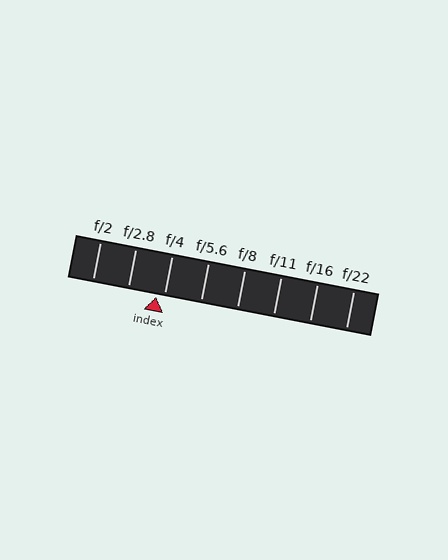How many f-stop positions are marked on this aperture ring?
There are 8 f-stop positions marked.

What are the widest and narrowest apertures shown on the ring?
The widest aperture shown is f/2 and the narrowest is f/22.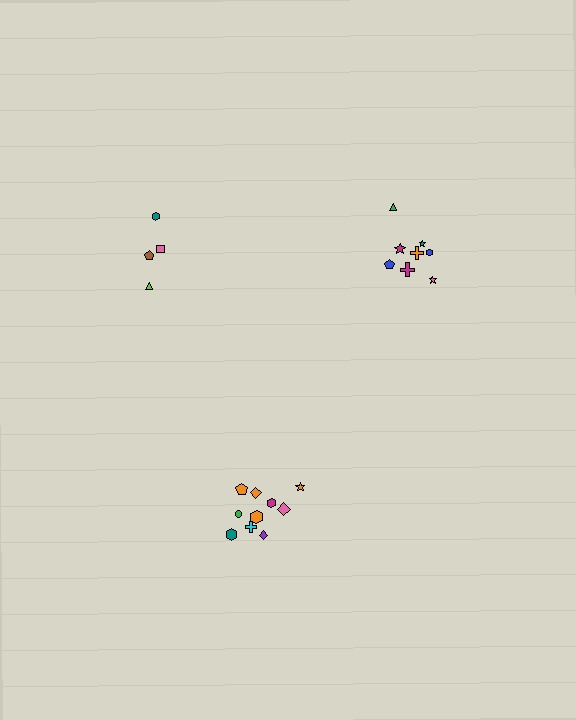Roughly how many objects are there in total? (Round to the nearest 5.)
Roughly 20 objects in total.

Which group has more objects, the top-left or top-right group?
The top-right group.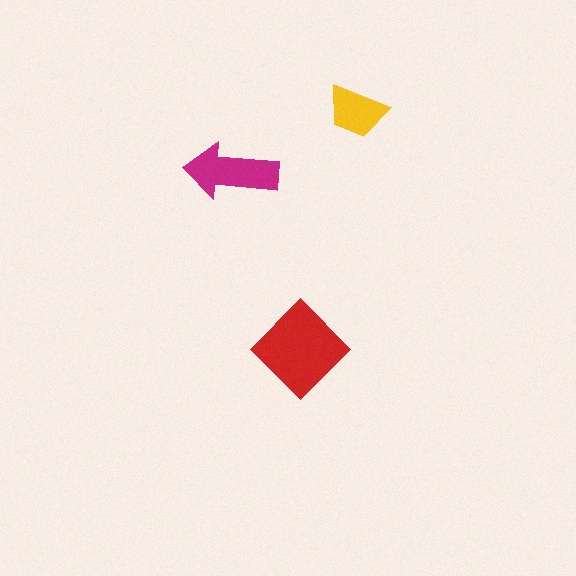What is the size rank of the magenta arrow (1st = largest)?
2nd.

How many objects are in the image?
There are 3 objects in the image.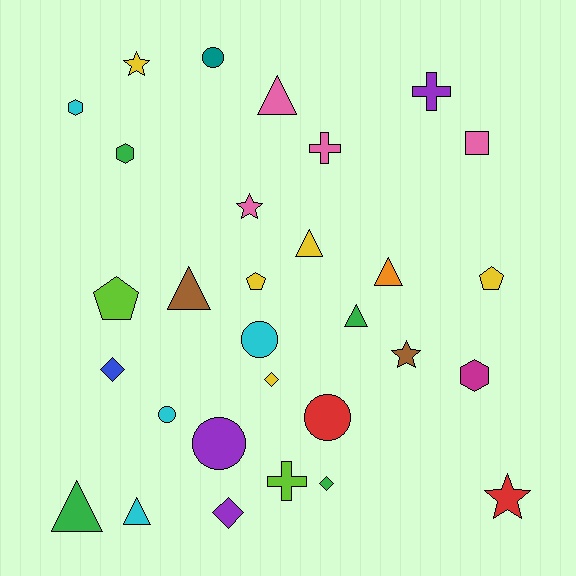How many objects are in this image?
There are 30 objects.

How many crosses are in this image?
There are 3 crosses.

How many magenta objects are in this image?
There is 1 magenta object.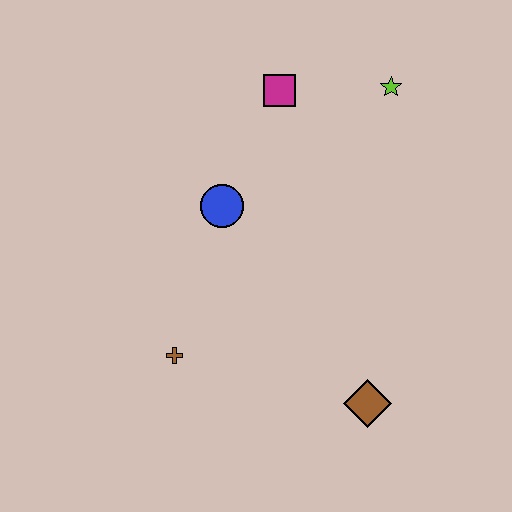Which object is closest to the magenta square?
The lime star is closest to the magenta square.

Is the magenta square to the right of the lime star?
No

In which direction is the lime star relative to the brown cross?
The lime star is above the brown cross.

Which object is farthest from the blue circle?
The brown diamond is farthest from the blue circle.